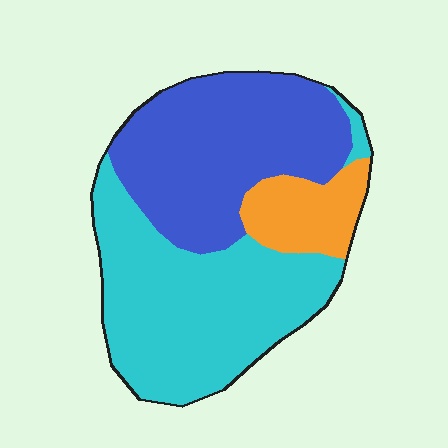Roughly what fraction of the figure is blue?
Blue covers around 40% of the figure.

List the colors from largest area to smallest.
From largest to smallest: cyan, blue, orange.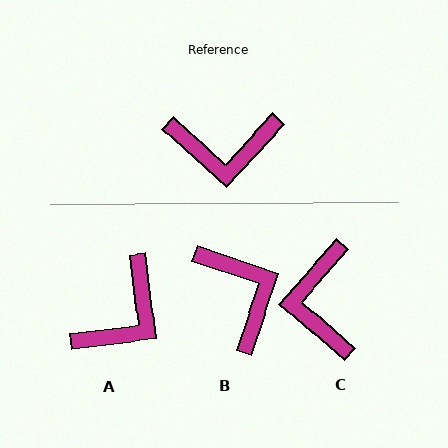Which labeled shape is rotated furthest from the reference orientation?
B, about 114 degrees away.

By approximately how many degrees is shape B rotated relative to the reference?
Approximately 114 degrees counter-clockwise.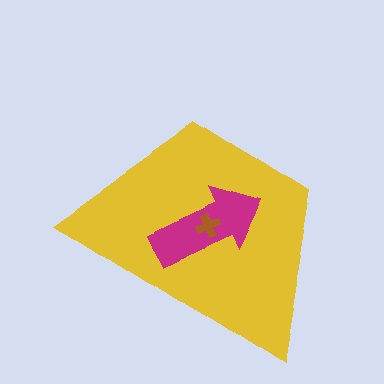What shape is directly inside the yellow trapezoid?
The magenta arrow.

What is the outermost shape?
The yellow trapezoid.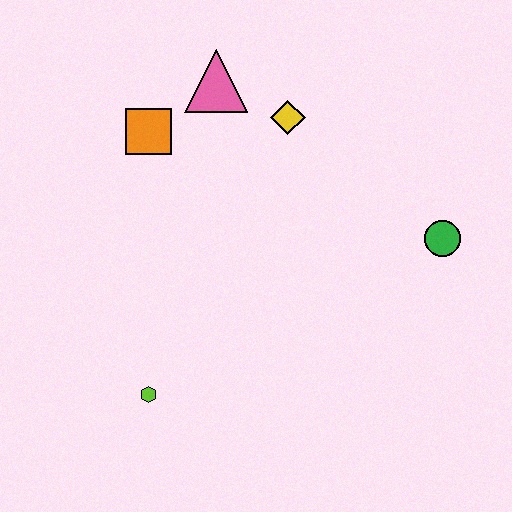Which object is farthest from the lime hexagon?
The green circle is farthest from the lime hexagon.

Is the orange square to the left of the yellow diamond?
Yes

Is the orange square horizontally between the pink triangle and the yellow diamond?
No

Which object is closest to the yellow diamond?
The pink triangle is closest to the yellow diamond.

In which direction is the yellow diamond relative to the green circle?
The yellow diamond is to the left of the green circle.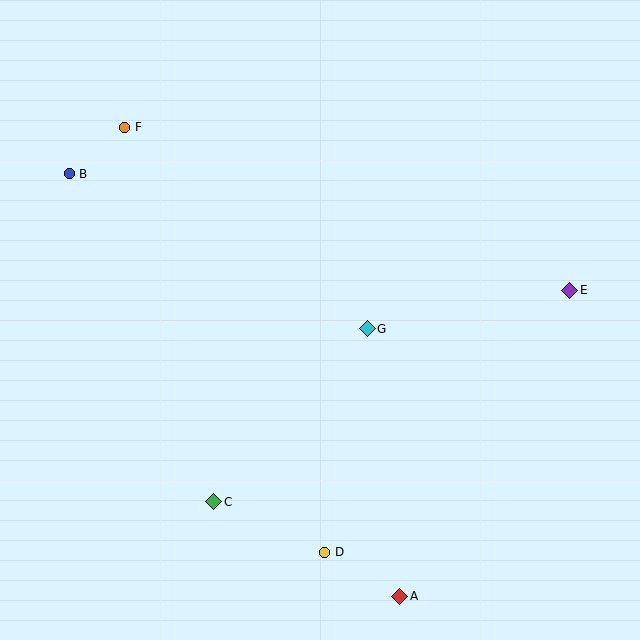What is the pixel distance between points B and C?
The distance between B and C is 358 pixels.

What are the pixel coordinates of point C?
Point C is at (214, 502).